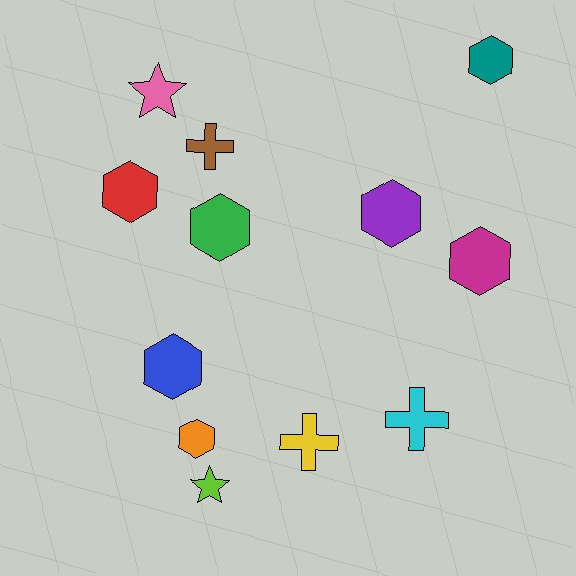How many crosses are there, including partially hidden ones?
There are 3 crosses.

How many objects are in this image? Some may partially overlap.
There are 12 objects.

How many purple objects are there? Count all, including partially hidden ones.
There is 1 purple object.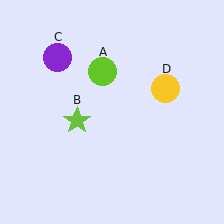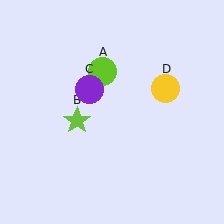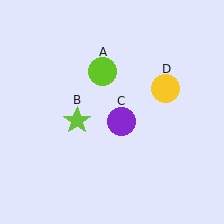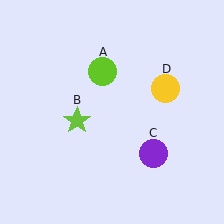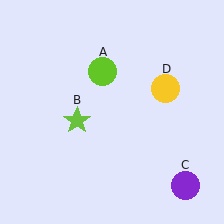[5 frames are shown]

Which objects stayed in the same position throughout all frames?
Lime circle (object A) and lime star (object B) and yellow circle (object D) remained stationary.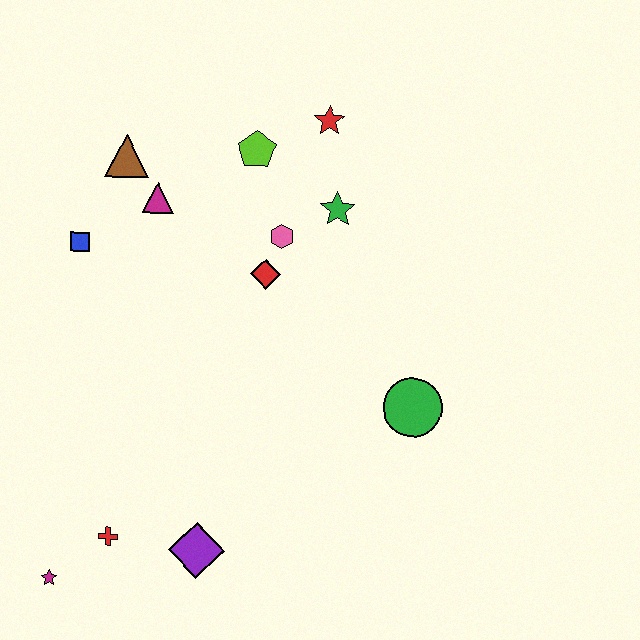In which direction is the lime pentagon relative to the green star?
The lime pentagon is to the left of the green star.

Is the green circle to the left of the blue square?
No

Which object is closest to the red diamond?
The pink hexagon is closest to the red diamond.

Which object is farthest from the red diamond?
The magenta star is farthest from the red diamond.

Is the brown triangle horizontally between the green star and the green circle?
No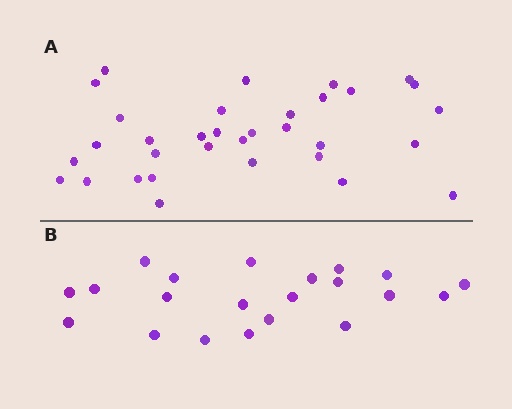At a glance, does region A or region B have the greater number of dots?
Region A (the top region) has more dots.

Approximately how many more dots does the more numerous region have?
Region A has roughly 12 or so more dots than region B.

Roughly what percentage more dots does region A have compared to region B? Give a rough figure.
About 55% more.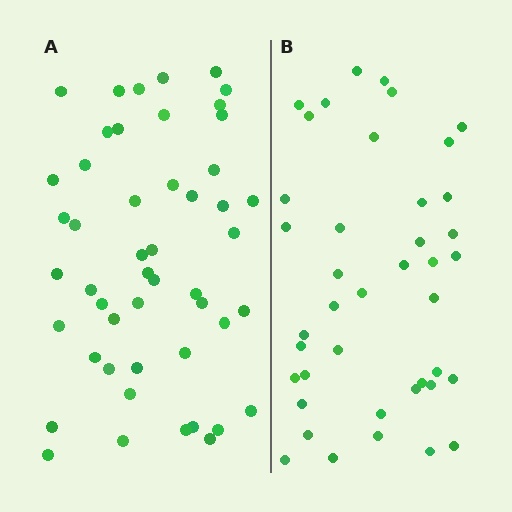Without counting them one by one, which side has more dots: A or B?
Region A (the left region) has more dots.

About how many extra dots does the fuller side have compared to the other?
Region A has roughly 8 or so more dots than region B.